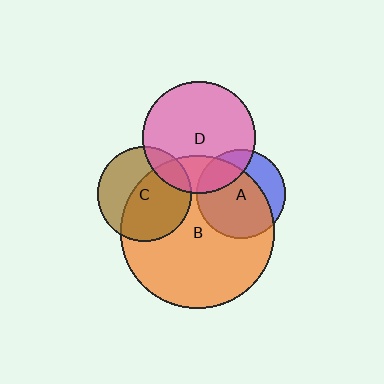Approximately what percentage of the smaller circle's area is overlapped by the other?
Approximately 70%.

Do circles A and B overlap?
Yes.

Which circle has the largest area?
Circle B (orange).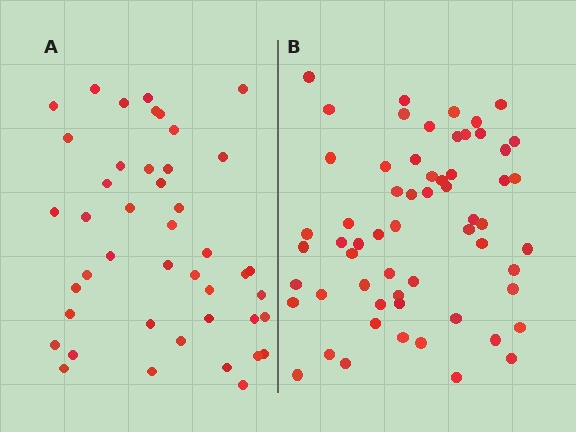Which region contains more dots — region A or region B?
Region B (the right region) has more dots.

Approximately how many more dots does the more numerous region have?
Region B has approximately 15 more dots than region A.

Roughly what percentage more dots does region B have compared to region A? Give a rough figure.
About 35% more.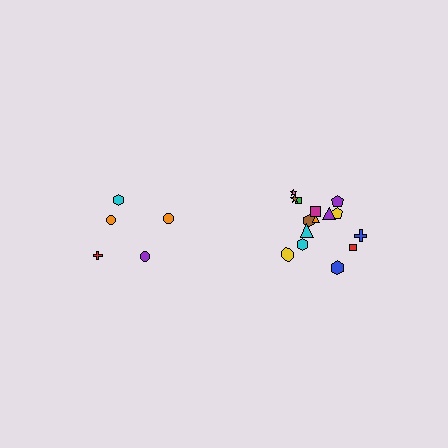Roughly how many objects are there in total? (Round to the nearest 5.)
Roughly 20 objects in total.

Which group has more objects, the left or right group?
The right group.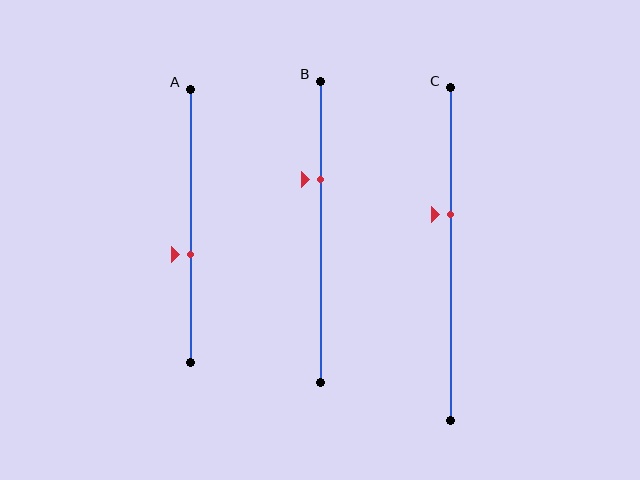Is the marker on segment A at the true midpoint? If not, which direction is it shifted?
No, the marker on segment A is shifted downward by about 10% of the segment length.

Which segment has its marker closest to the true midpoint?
Segment A has its marker closest to the true midpoint.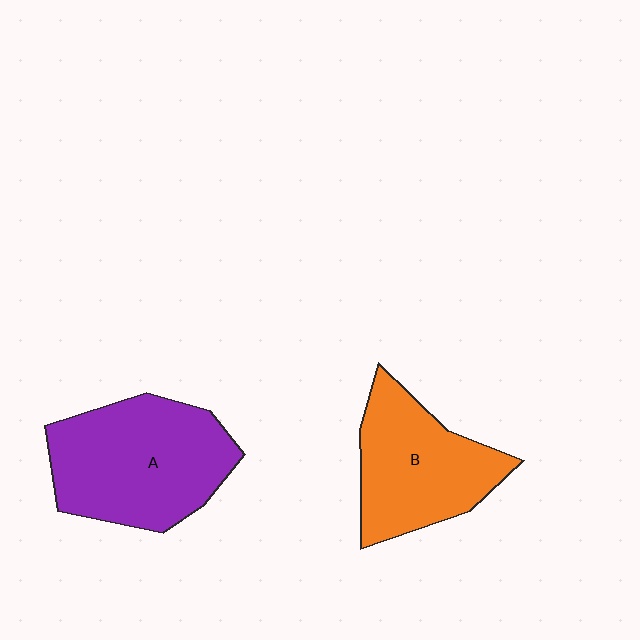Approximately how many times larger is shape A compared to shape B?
Approximately 1.2 times.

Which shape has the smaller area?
Shape B (orange).